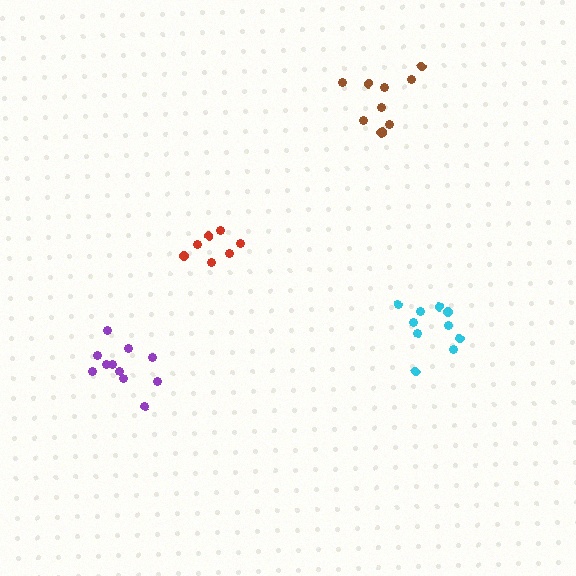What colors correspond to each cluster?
The clusters are colored: brown, purple, red, cyan.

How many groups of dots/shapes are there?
There are 4 groups.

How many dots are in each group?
Group 1: 10 dots, Group 2: 11 dots, Group 3: 7 dots, Group 4: 10 dots (38 total).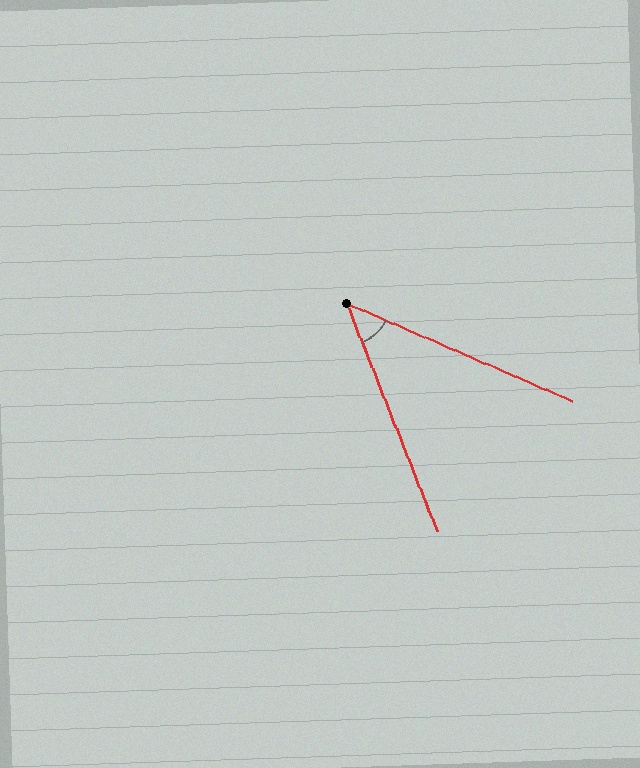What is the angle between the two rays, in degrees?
Approximately 45 degrees.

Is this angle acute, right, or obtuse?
It is acute.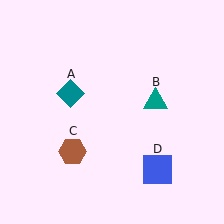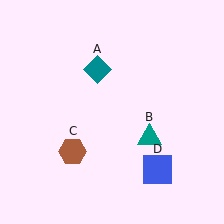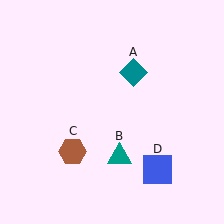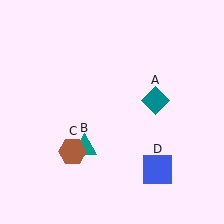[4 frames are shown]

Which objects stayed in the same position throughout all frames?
Brown hexagon (object C) and blue square (object D) remained stationary.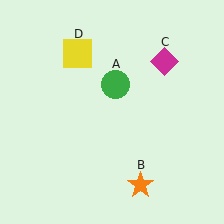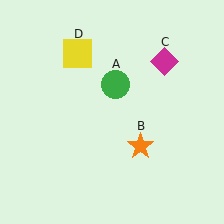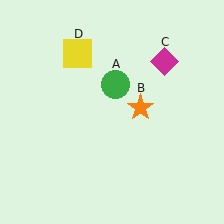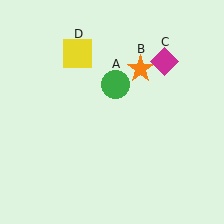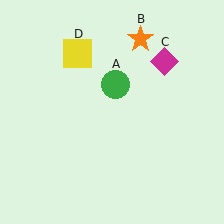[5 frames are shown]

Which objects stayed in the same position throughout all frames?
Green circle (object A) and magenta diamond (object C) and yellow square (object D) remained stationary.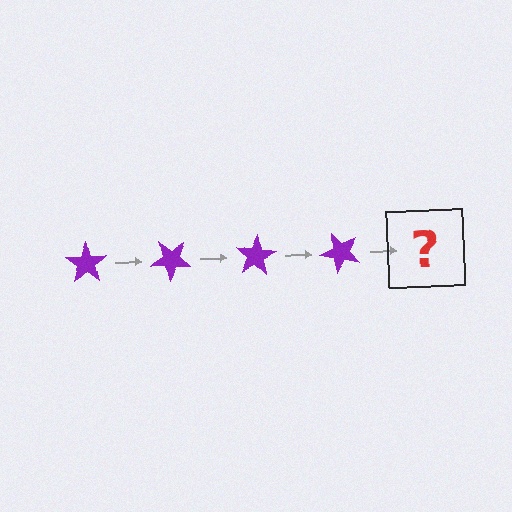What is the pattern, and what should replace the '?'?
The pattern is that the star rotates 40 degrees each step. The '?' should be a purple star rotated 160 degrees.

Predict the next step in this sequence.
The next step is a purple star rotated 160 degrees.